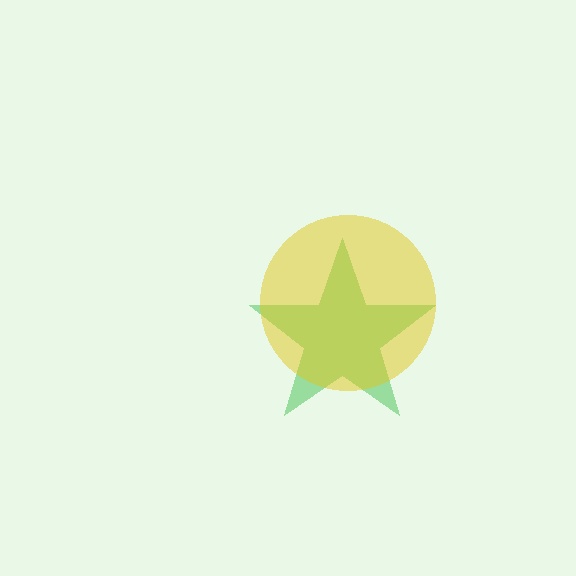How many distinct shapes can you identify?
There are 2 distinct shapes: a green star, a yellow circle.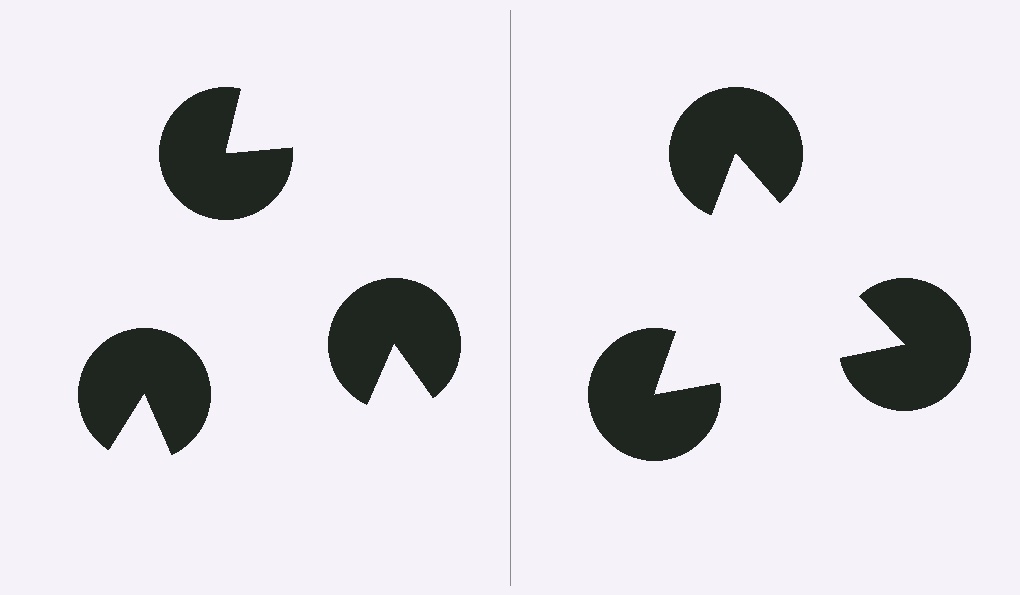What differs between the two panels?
The pac-man discs are positioned identically on both sides; only the wedge orientations differ. On the right they align to a triangle; on the left they are misaligned.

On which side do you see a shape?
An illusory triangle appears on the right side. On the left side the wedge cuts are rotated, so no coherent shape forms.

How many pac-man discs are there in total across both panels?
6 — 3 on each side.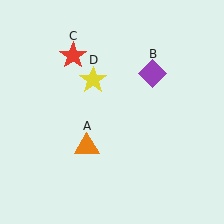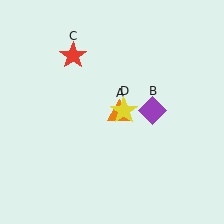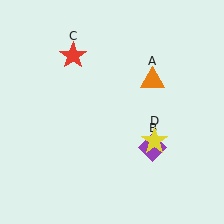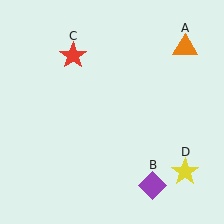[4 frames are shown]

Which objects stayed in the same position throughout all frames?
Red star (object C) remained stationary.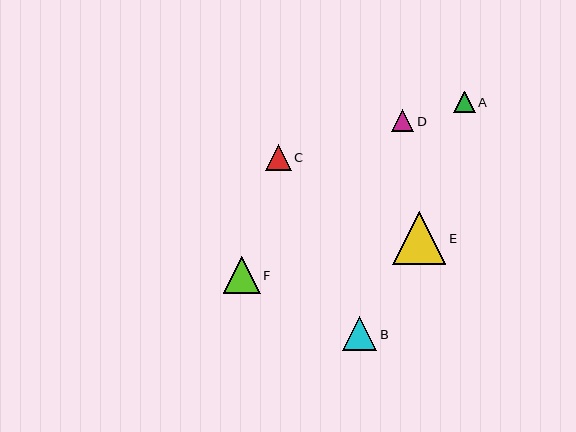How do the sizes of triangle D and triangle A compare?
Triangle D and triangle A are approximately the same size.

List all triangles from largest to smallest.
From largest to smallest: E, F, B, C, D, A.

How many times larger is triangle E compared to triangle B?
Triangle E is approximately 1.6 times the size of triangle B.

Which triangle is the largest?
Triangle E is the largest with a size of approximately 53 pixels.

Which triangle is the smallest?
Triangle A is the smallest with a size of approximately 21 pixels.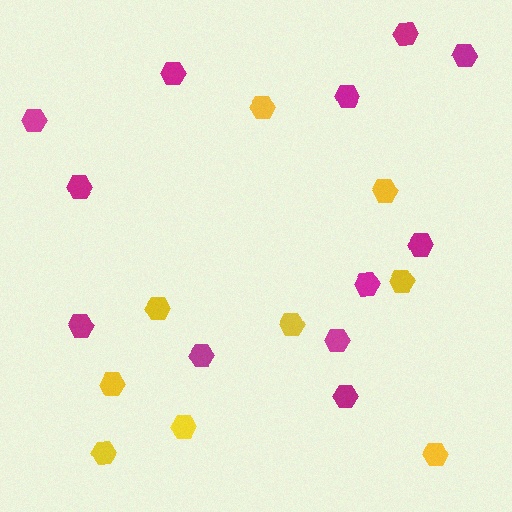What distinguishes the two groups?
There are 2 groups: one group of magenta hexagons (12) and one group of yellow hexagons (9).